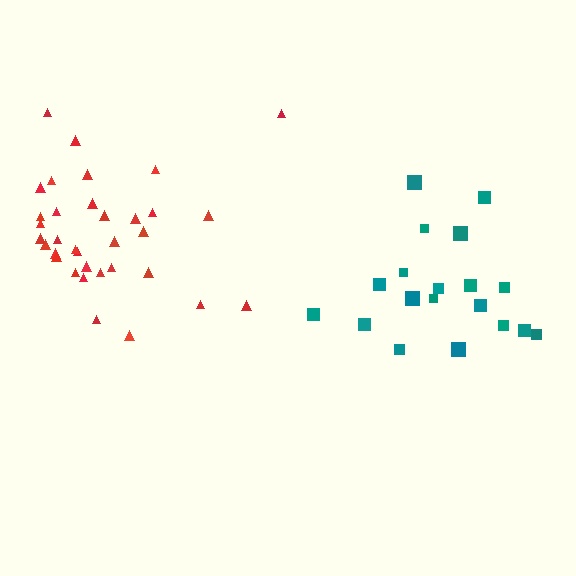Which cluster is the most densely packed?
Red.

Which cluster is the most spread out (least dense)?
Teal.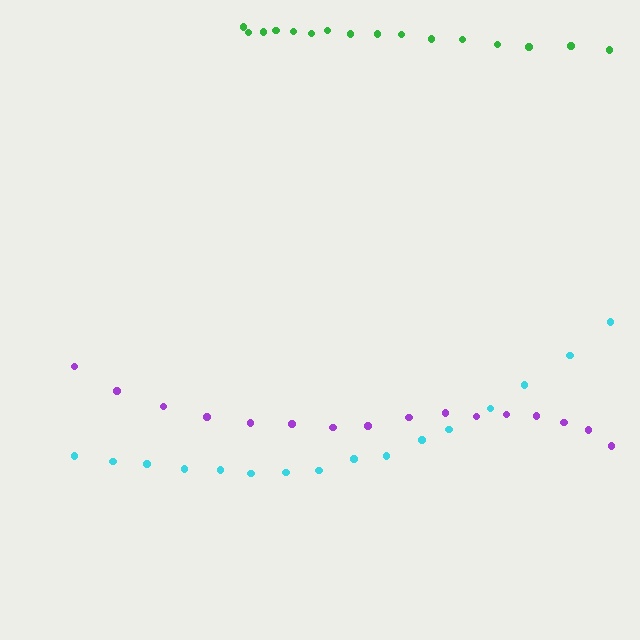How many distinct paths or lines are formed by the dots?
There are 3 distinct paths.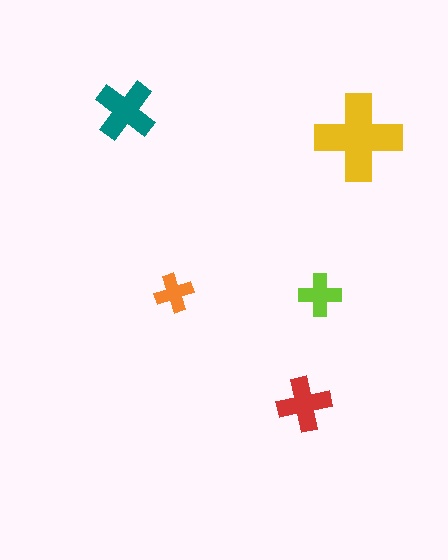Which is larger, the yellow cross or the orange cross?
The yellow one.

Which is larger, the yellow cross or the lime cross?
The yellow one.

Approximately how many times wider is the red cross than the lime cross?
About 1.5 times wider.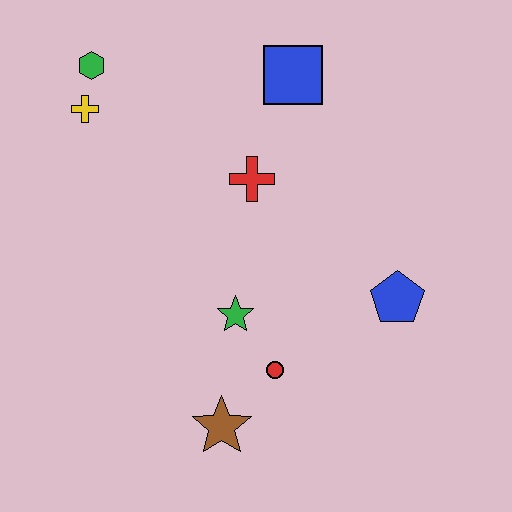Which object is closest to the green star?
The red circle is closest to the green star.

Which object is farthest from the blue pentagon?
The green hexagon is farthest from the blue pentagon.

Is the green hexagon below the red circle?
No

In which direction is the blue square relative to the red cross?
The blue square is above the red cross.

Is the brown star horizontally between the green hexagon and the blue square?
Yes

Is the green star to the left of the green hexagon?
No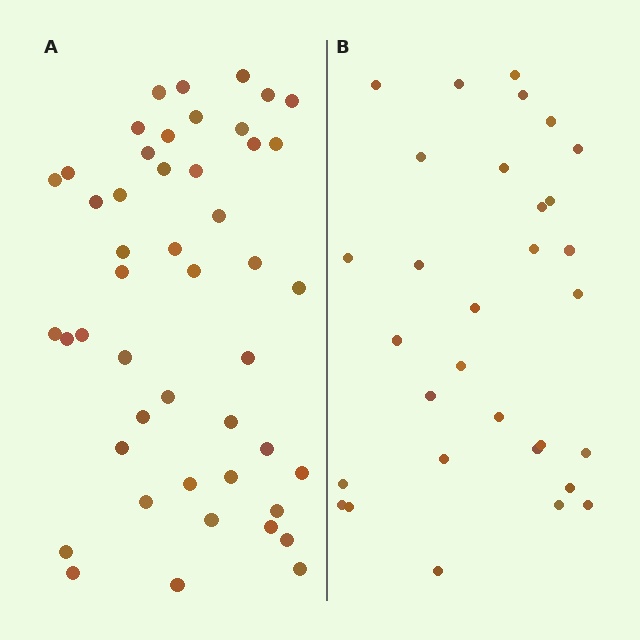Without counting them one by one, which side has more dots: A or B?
Region A (the left region) has more dots.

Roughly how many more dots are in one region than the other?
Region A has approximately 15 more dots than region B.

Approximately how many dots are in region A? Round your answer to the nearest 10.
About 50 dots. (The exact count is 47, which rounds to 50.)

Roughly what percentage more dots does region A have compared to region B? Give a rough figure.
About 50% more.